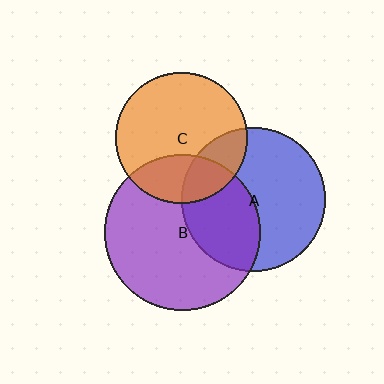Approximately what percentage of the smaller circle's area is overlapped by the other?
Approximately 40%.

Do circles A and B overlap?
Yes.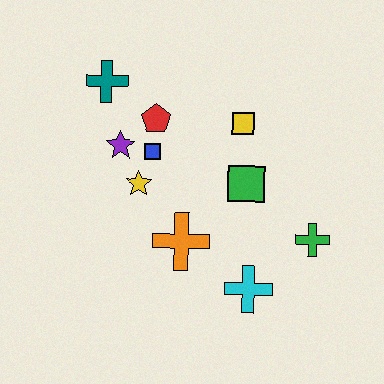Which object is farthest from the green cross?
The teal cross is farthest from the green cross.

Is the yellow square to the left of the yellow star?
No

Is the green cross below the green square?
Yes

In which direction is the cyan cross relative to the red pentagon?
The cyan cross is below the red pentagon.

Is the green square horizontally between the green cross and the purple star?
Yes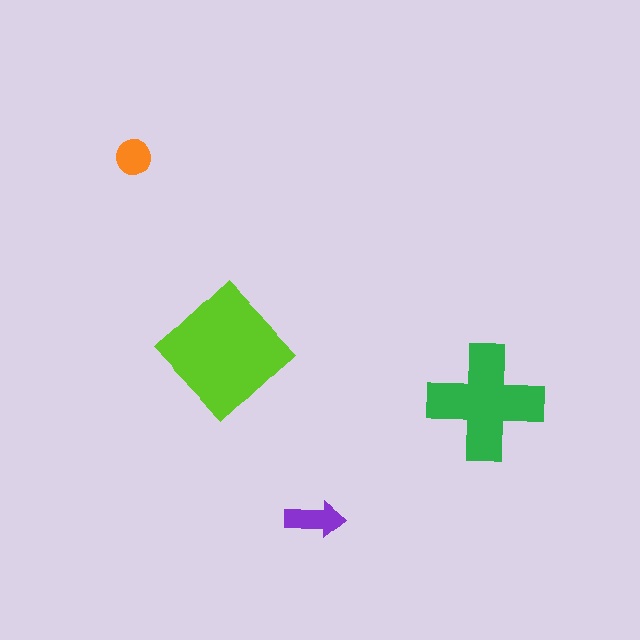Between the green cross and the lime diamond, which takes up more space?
The lime diamond.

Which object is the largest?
The lime diamond.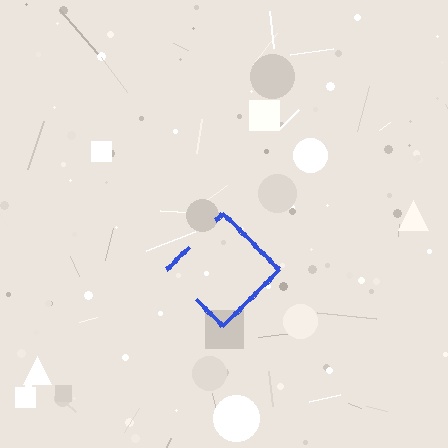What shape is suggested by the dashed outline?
The dashed outline suggests a diamond.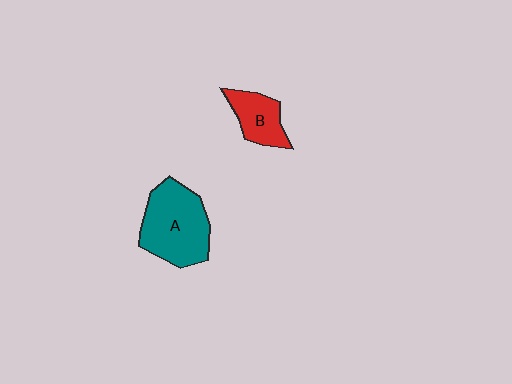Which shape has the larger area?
Shape A (teal).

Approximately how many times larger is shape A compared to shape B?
Approximately 2.0 times.